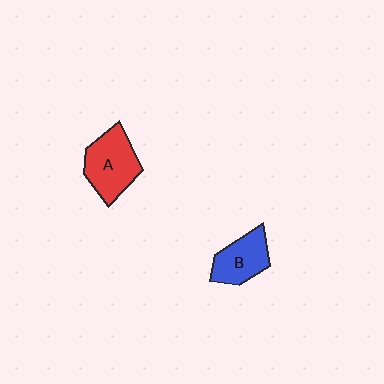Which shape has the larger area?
Shape A (red).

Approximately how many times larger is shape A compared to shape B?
Approximately 1.3 times.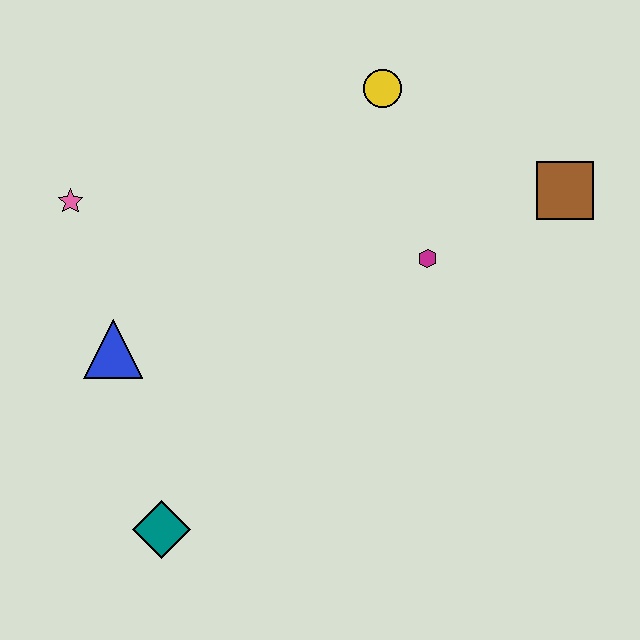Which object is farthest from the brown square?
The teal diamond is farthest from the brown square.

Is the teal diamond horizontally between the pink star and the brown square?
Yes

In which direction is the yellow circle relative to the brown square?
The yellow circle is to the left of the brown square.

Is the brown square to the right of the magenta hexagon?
Yes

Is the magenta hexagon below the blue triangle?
No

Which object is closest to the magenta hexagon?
The brown square is closest to the magenta hexagon.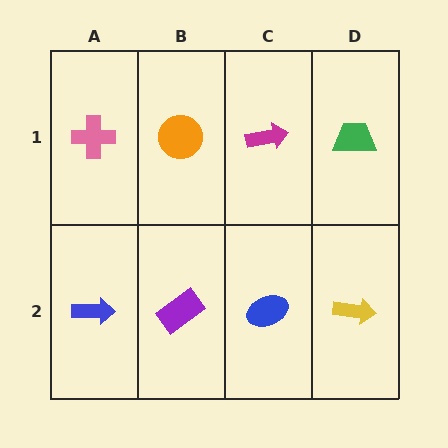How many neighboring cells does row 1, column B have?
3.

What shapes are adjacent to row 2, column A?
A pink cross (row 1, column A), a purple rectangle (row 2, column B).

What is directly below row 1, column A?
A blue arrow.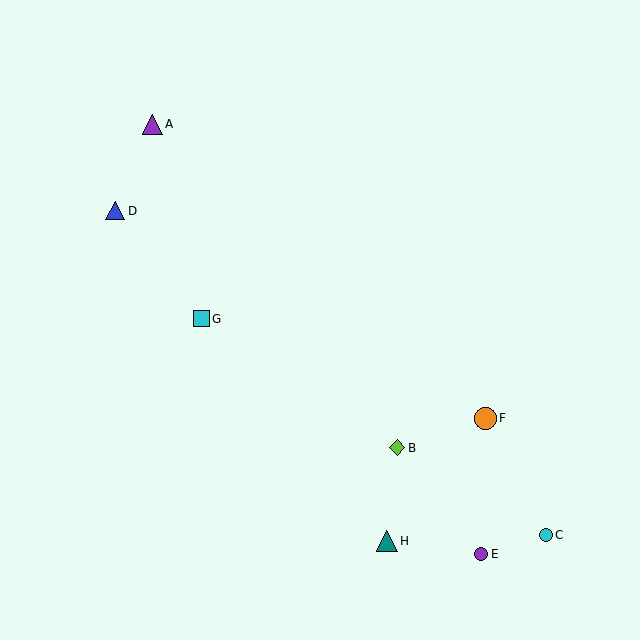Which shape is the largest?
The orange circle (labeled F) is the largest.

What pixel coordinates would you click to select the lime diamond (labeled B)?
Click at (397, 448) to select the lime diamond B.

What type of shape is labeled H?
Shape H is a teal triangle.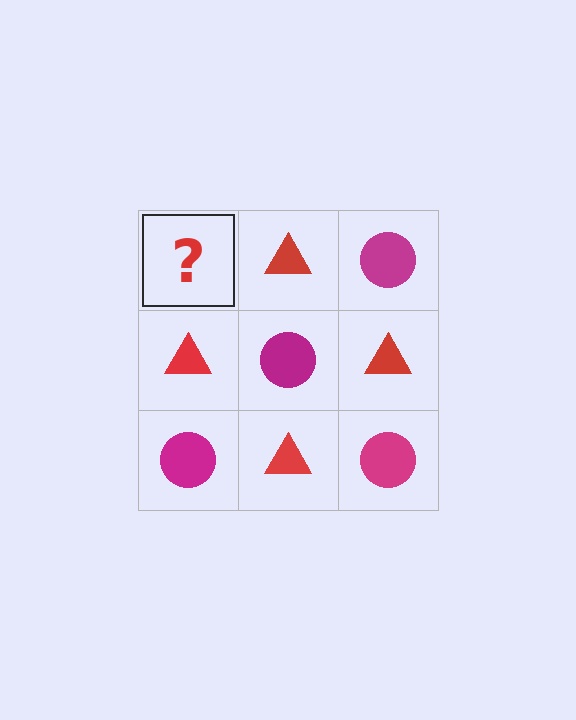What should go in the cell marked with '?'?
The missing cell should contain a magenta circle.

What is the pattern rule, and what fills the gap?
The rule is that it alternates magenta circle and red triangle in a checkerboard pattern. The gap should be filled with a magenta circle.